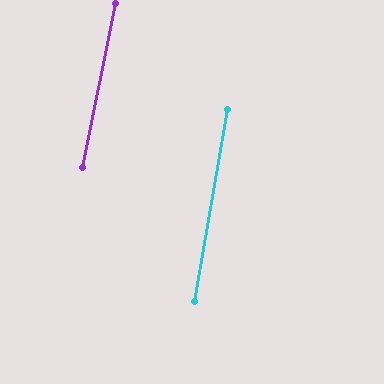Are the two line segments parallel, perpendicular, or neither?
Parallel — their directions differ by only 1.7°.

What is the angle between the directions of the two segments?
Approximately 2 degrees.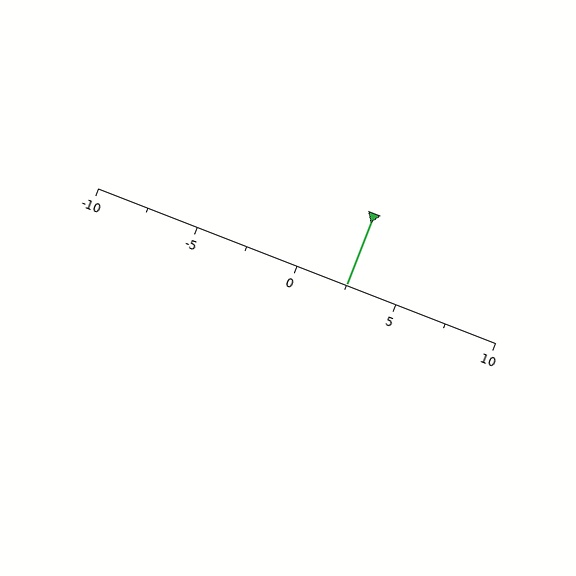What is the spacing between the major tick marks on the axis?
The major ticks are spaced 5 apart.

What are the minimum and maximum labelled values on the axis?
The axis runs from -10 to 10.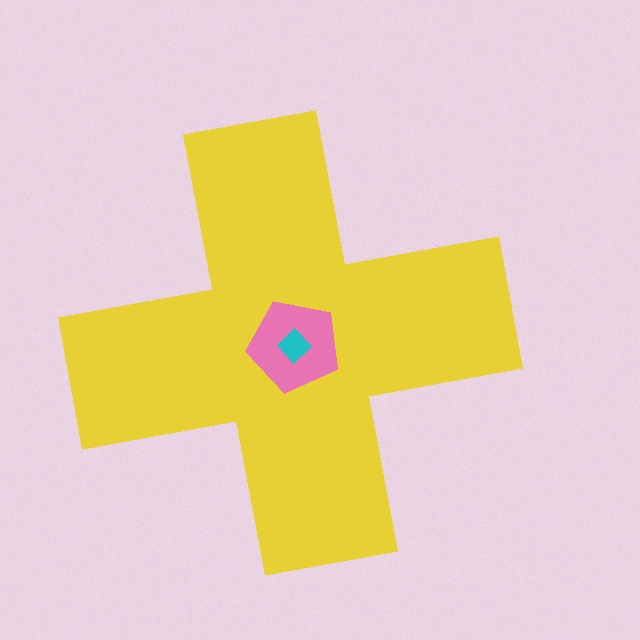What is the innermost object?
The cyan diamond.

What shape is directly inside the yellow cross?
The pink pentagon.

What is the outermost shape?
The yellow cross.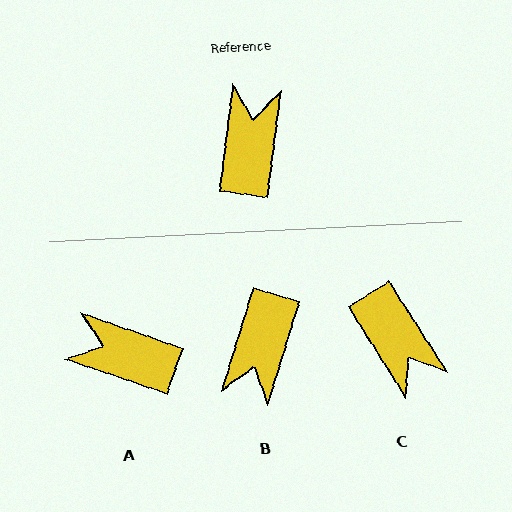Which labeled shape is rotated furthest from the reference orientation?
B, about 171 degrees away.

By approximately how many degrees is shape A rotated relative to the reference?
Approximately 79 degrees counter-clockwise.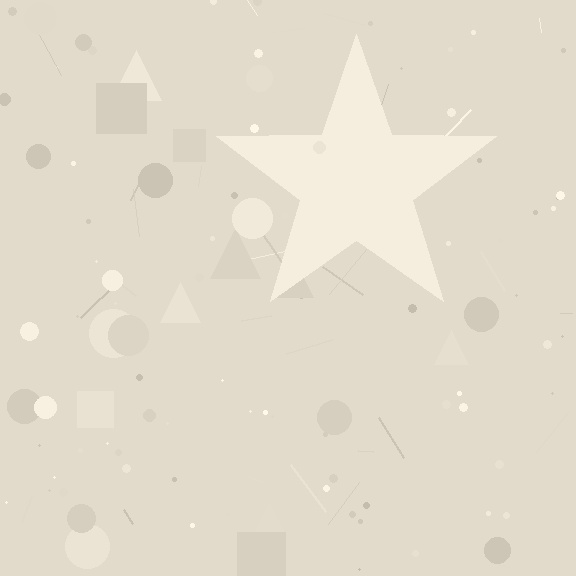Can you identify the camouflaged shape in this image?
The camouflaged shape is a star.